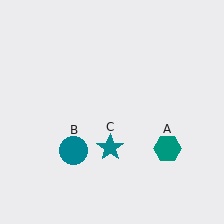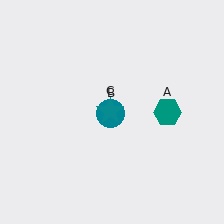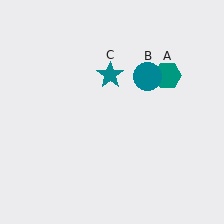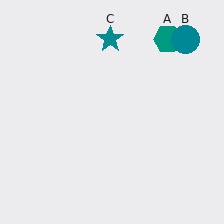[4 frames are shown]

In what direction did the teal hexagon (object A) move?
The teal hexagon (object A) moved up.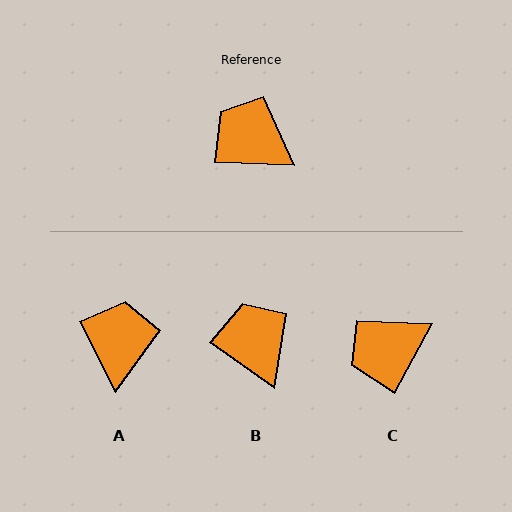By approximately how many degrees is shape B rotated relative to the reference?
Approximately 34 degrees clockwise.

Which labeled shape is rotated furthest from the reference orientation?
C, about 63 degrees away.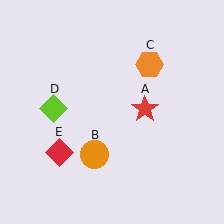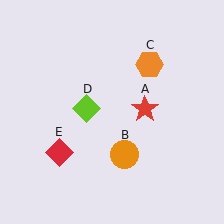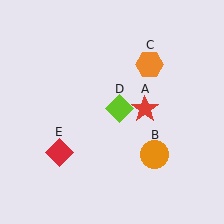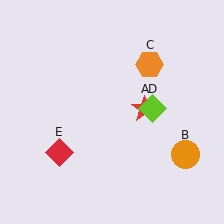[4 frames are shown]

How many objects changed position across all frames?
2 objects changed position: orange circle (object B), lime diamond (object D).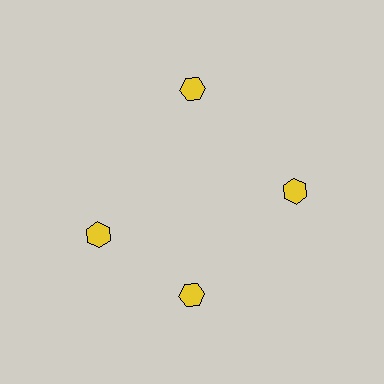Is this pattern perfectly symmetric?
No. The 4 yellow hexagons are arranged in a ring, but one element near the 9 o'clock position is rotated out of alignment along the ring, breaking the 4-fold rotational symmetry.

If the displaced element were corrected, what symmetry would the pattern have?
It would have 4-fold rotational symmetry — the pattern would map onto itself every 90 degrees.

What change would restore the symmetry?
The symmetry would be restored by rotating it back into even spacing with its neighbors so that all 4 hexagons sit at equal angles and equal distance from the center.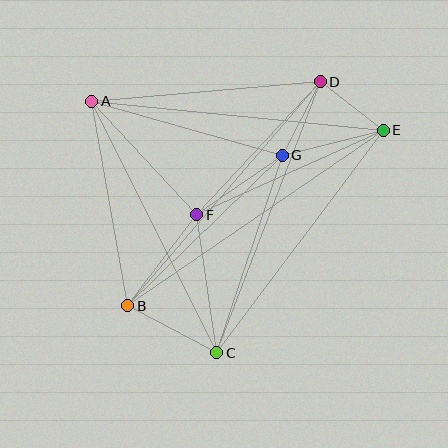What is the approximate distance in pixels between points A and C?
The distance between A and C is approximately 281 pixels.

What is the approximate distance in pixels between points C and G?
The distance between C and G is approximately 208 pixels.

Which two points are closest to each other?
Points D and E are closest to each other.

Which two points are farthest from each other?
Points B and E are farthest from each other.